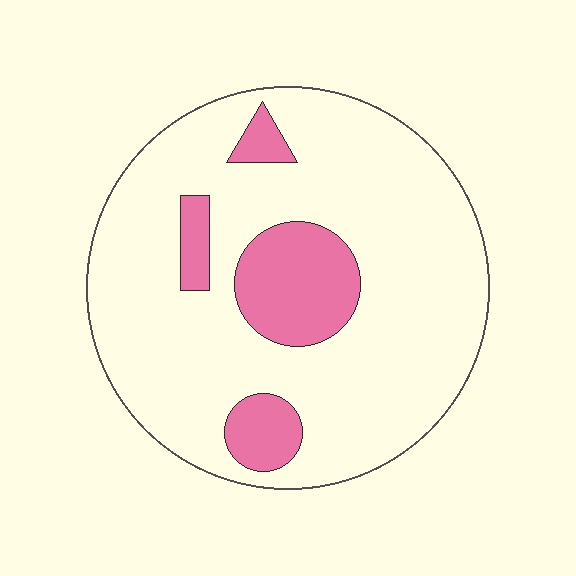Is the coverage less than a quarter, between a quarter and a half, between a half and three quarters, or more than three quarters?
Less than a quarter.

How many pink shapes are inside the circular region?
4.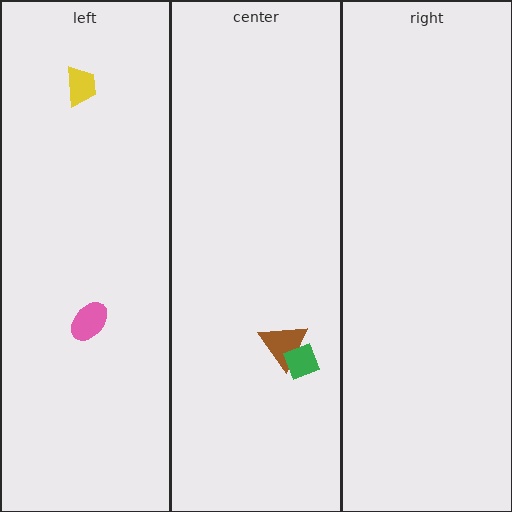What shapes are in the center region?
The brown triangle, the green diamond.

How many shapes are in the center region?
2.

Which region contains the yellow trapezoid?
The left region.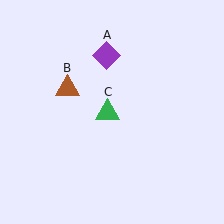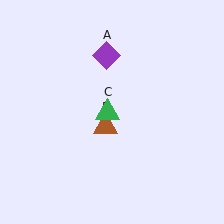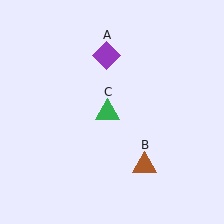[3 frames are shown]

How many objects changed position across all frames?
1 object changed position: brown triangle (object B).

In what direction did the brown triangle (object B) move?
The brown triangle (object B) moved down and to the right.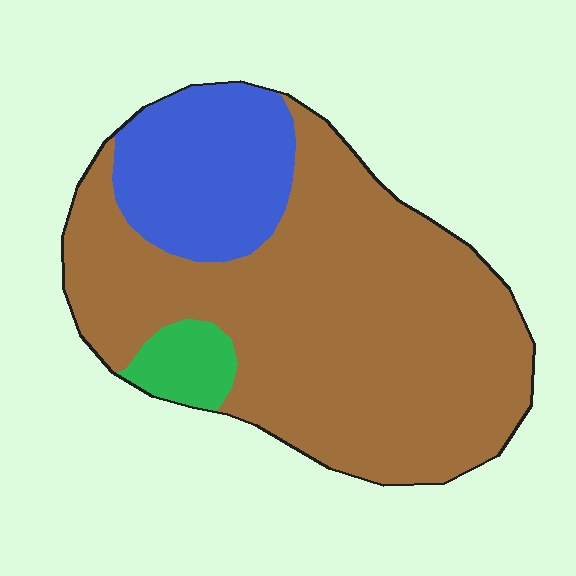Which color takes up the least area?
Green, at roughly 5%.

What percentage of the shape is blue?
Blue takes up less than a quarter of the shape.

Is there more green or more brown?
Brown.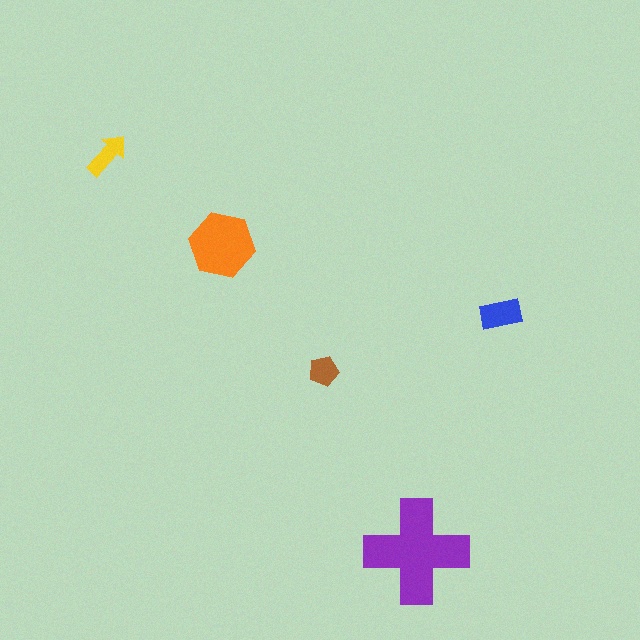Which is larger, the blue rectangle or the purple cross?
The purple cross.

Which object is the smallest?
The brown pentagon.